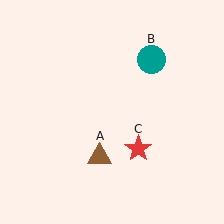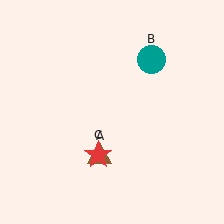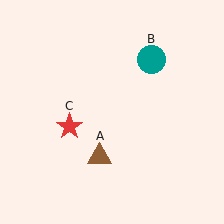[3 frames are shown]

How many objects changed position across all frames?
1 object changed position: red star (object C).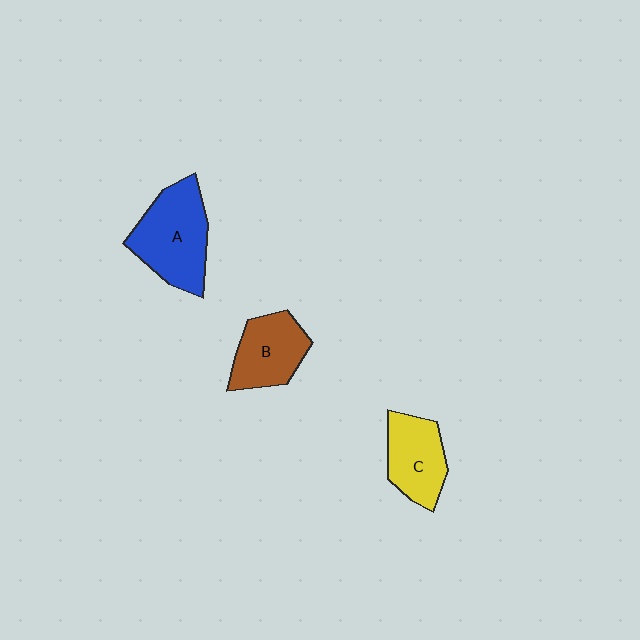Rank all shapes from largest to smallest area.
From largest to smallest: A (blue), B (brown), C (yellow).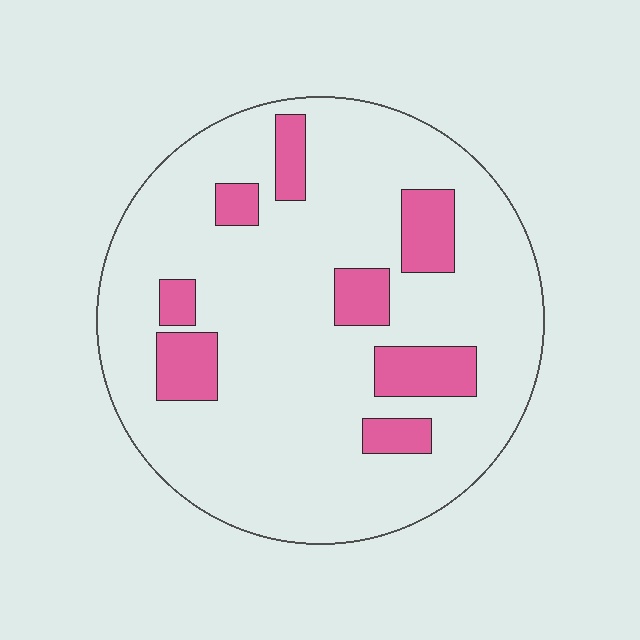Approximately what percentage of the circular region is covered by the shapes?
Approximately 15%.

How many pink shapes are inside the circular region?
8.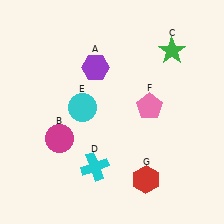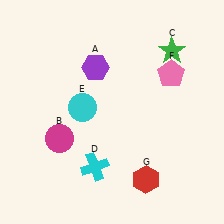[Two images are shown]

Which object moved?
The pink pentagon (F) moved up.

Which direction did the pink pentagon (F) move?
The pink pentagon (F) moved up.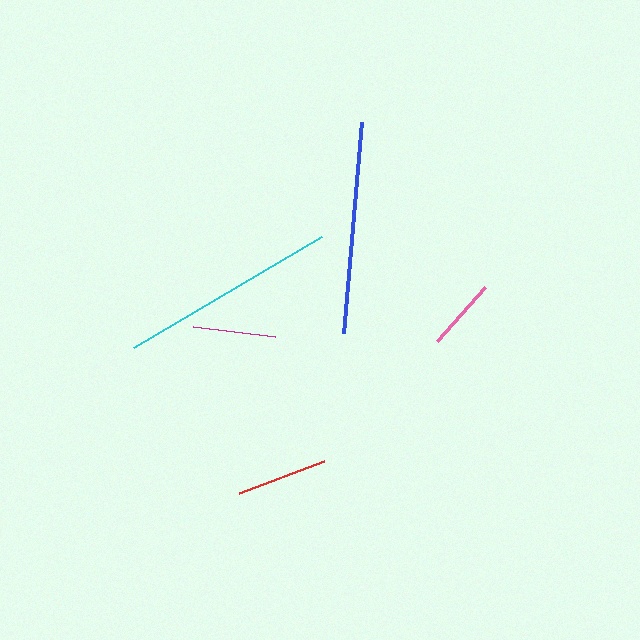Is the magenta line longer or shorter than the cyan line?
The cyan line is longer than the magenta line.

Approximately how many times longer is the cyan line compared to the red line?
The cyan line is approximately 2.4 times the length of the red line.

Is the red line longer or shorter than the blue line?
The blue line is longer than the red line.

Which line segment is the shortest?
The pink line is the shortest at approximately 73 pixels.